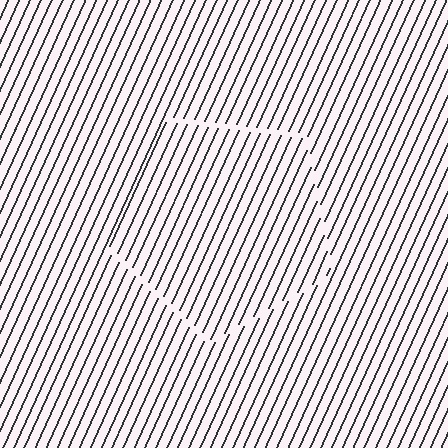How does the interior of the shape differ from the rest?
The interior of the shape contains the same grating, shifted by half a period — the contour is defined by the phase discontinuity where line-ends from the inner and outer gratings abut.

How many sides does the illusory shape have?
5 sides — the line-ends trace a pentagon.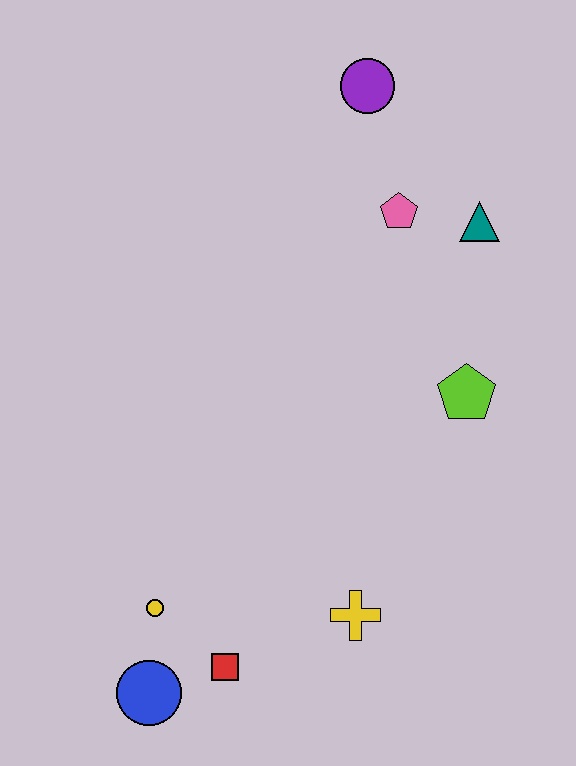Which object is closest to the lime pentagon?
The teal triangle is closest to the lime pentagon.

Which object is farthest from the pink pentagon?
The blue circle is farthest from the pink pentagon.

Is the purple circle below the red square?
No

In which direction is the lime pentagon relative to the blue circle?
The lime pentagon is to the right of the blue circle.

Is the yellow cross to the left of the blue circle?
No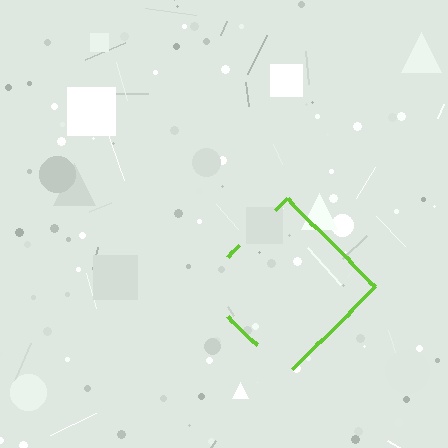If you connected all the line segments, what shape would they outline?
They would outline a diamond.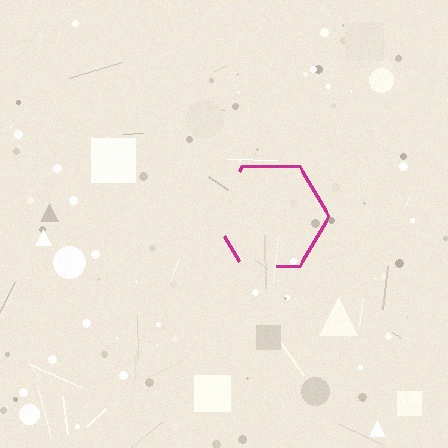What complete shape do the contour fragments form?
The contour fragments form a hexagon.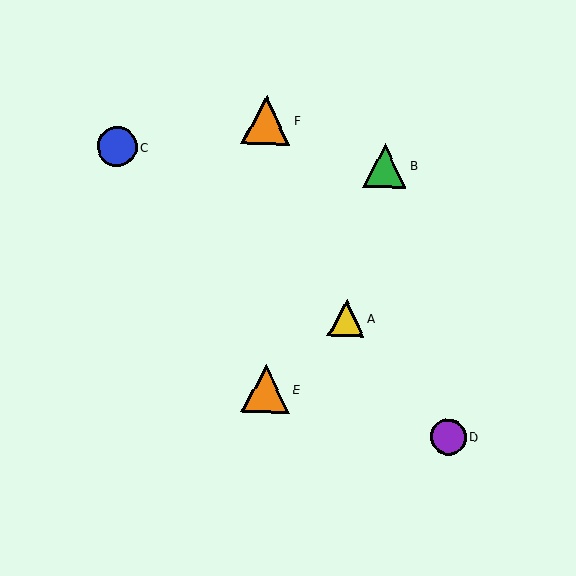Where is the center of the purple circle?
The center of the purple circle is at (448, 437).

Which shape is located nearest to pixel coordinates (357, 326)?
The yellow triangle (labeled A) at (346, 318) is nearest to that location.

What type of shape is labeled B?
Shape B is a green triangle.